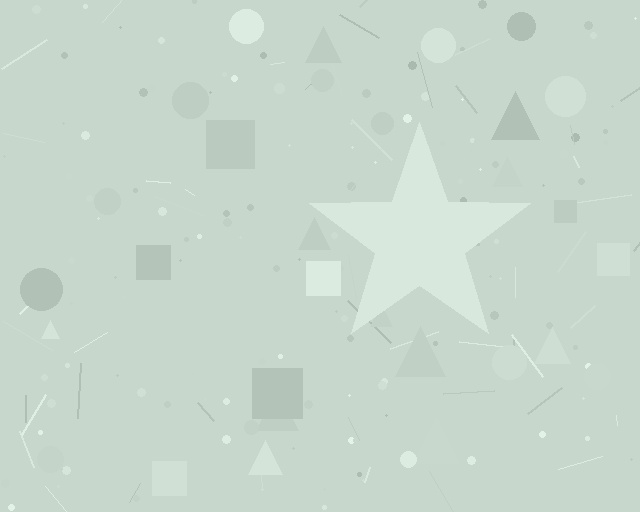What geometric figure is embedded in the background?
A star is embedded in the background.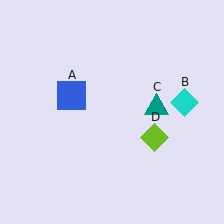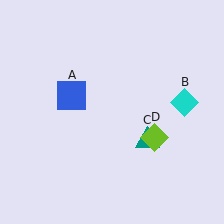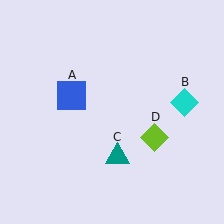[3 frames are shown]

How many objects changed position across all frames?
1 object changed position: teal triangle (object C).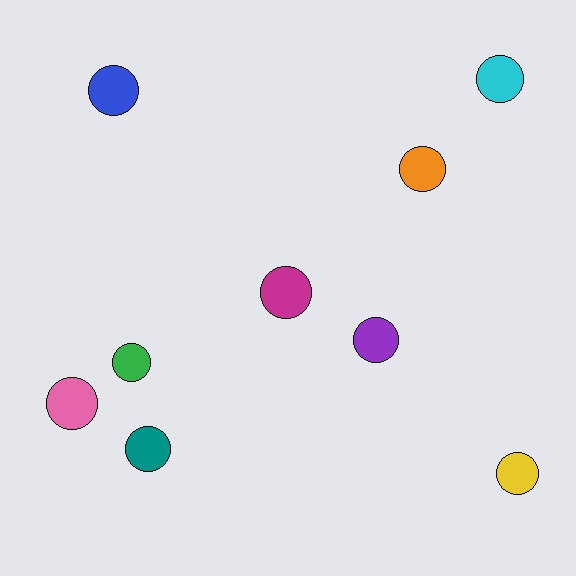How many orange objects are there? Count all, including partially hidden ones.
There is 1 orange object.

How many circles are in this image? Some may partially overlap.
There are 9 circles.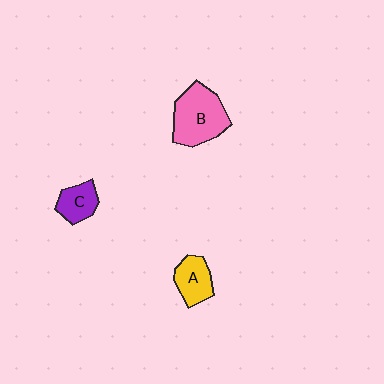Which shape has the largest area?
Shape B (pink).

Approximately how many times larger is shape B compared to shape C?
Approximately 2.0 times.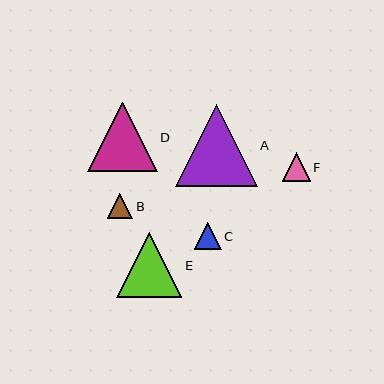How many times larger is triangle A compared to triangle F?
Triangle A is approximately 2.9 times the size of triangle F.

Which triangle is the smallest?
Triangle B is the smallest with a size of approximately 25 pixels.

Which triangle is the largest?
Triangle A is the largest with a size of approximately 82 pixels.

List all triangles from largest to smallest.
From largest to smallest: A, D, E, F, C, B.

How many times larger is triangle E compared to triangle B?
Triangle E is approximately 2.6 times the size of triangle B.